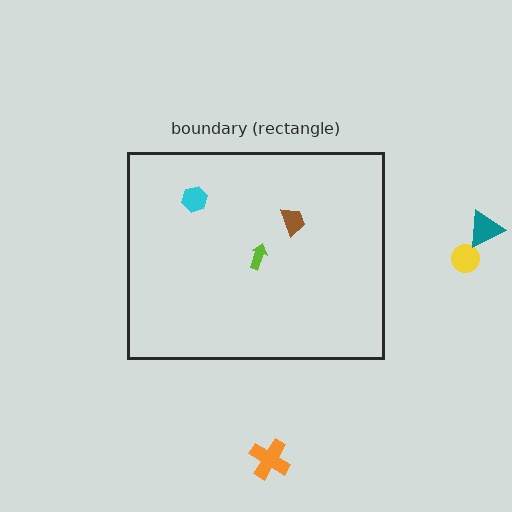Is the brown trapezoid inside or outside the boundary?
Inside.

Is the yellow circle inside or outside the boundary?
Outside.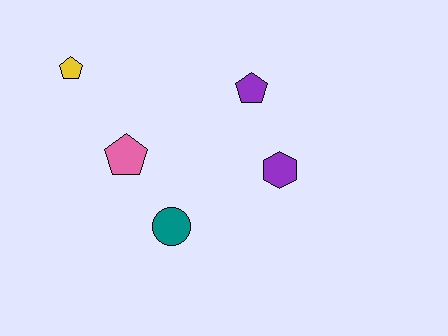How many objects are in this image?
There are 5 objects.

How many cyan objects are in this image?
There are no cyan objects.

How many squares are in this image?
There are no squares.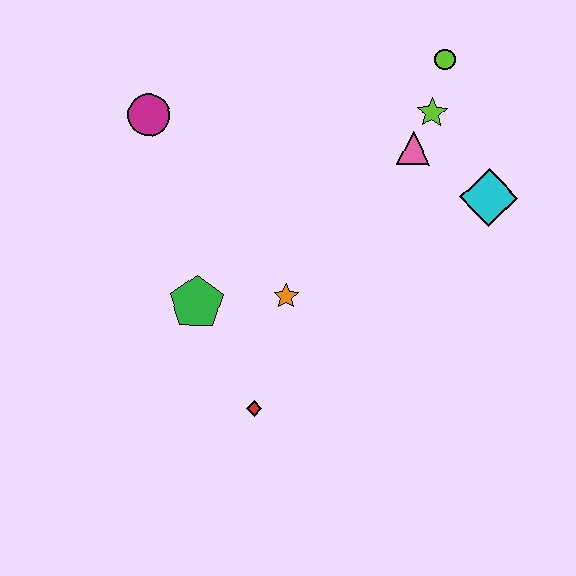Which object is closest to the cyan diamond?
The pink triangle is closest to the cyan diamond.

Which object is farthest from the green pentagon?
The lime circle is farthest from the green pentagon.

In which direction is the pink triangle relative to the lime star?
The pink triangle is below the lime star.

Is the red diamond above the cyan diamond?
No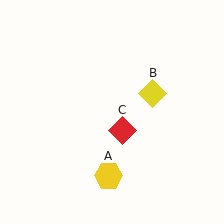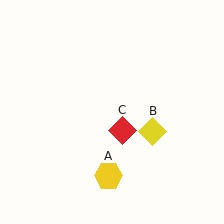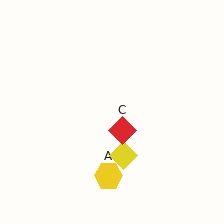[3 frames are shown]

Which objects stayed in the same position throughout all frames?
Yellow hexagon (object A) and red diamond (object C) remained stationary.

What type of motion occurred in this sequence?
The yellow diamond (object B) rotated clockwise around the center of the scene.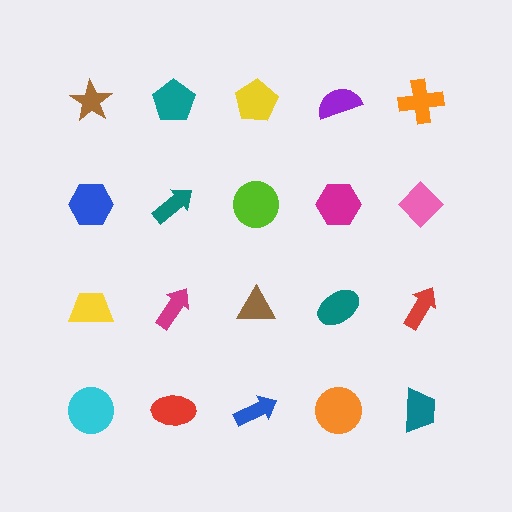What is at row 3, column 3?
A brown triangle.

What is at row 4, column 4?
An orange circle.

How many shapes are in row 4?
5 shapes.